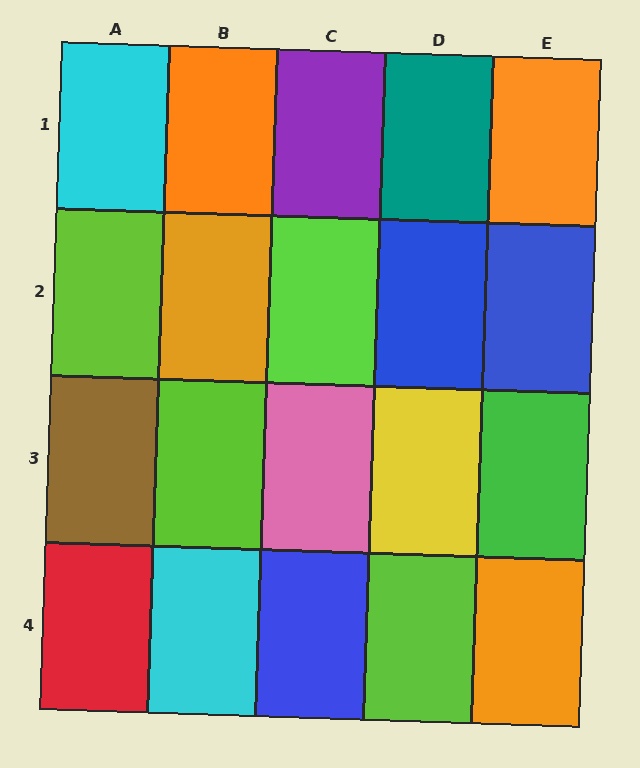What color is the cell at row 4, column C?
Blue.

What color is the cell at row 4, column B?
Cyan.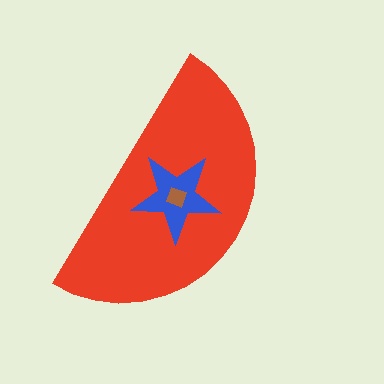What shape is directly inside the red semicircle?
The blue star.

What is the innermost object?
The brown square.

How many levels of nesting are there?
3.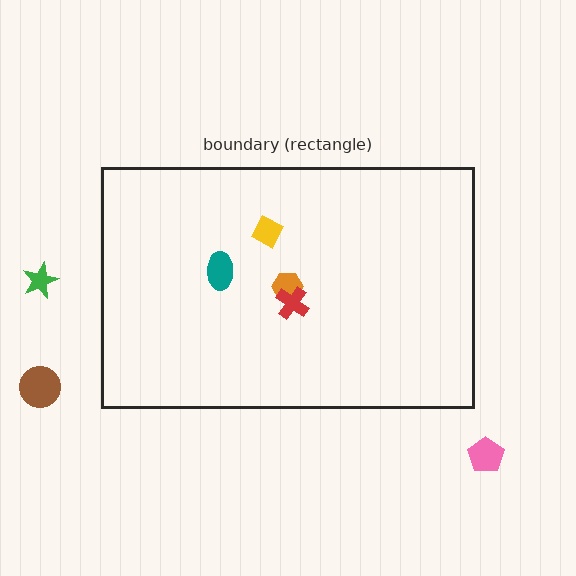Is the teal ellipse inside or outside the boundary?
Inside.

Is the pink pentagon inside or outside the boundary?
Outside.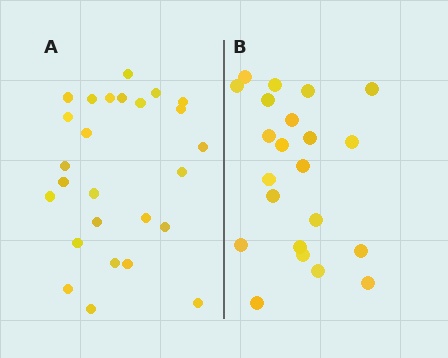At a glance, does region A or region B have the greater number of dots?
Region A (the left region) has more dots.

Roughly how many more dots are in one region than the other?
Region A has about 4 more dots than region B.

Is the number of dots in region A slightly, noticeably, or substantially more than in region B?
Region A has only slightly more — the two regions are fairly close. The ratio is roughly 1.2 to 1.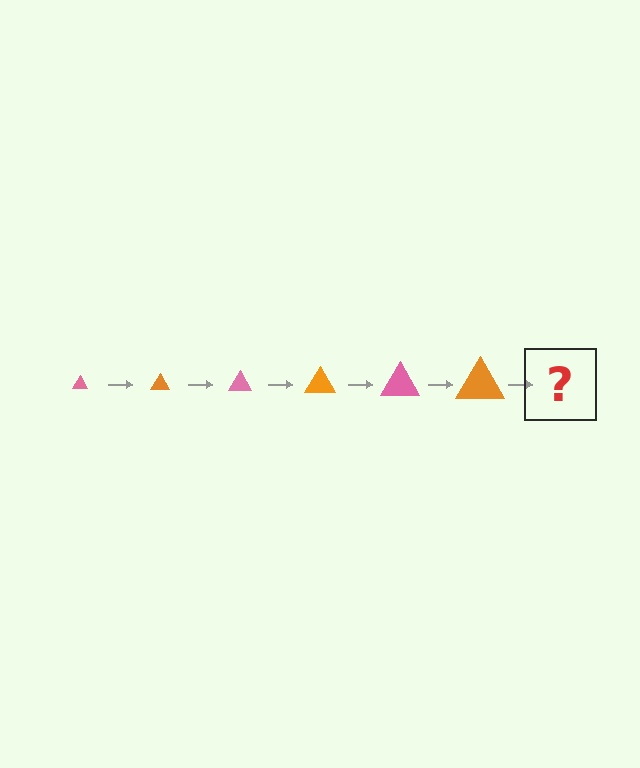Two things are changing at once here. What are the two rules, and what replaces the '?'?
The two rules are that the triangle grows larger each step and the color cycles through pink and orange. The '?' should be a pink triangle, larger than the previous one.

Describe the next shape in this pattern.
It should be a pink triangle, larger than the previous one.